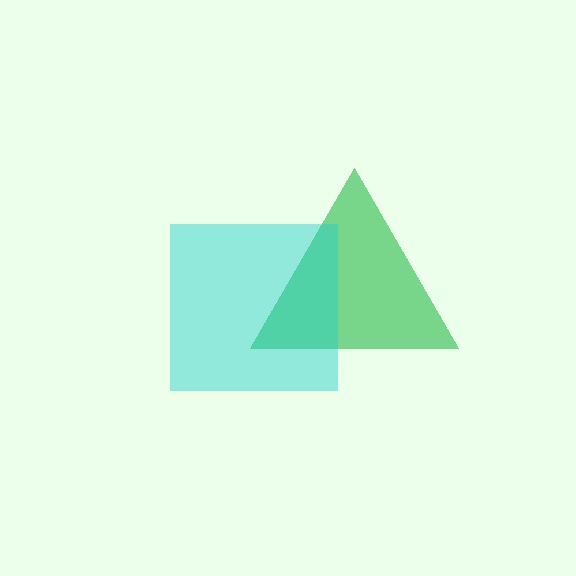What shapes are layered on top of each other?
The layered shapes are: a green triangle, a cyan square.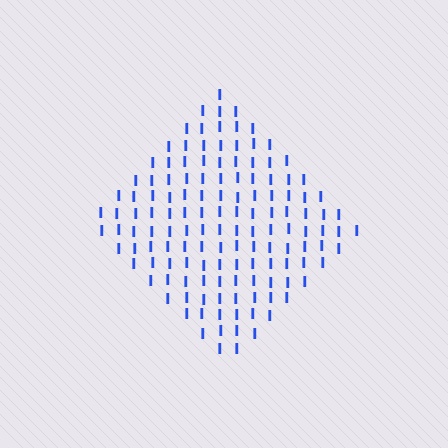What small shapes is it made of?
It is made of small letter I's.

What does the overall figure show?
The overall figure shows a diamond.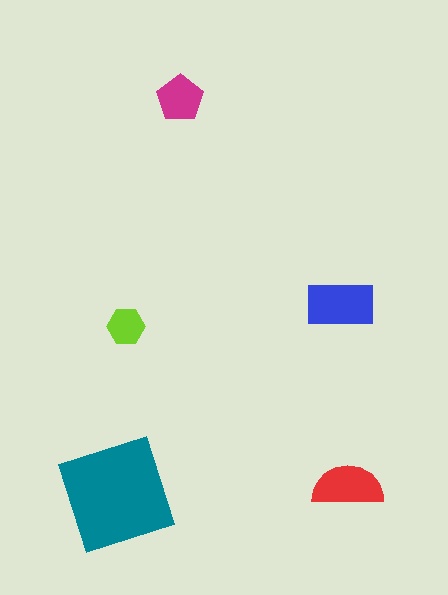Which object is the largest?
The teal square.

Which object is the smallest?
The lime hexagon.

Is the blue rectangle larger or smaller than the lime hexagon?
Larger.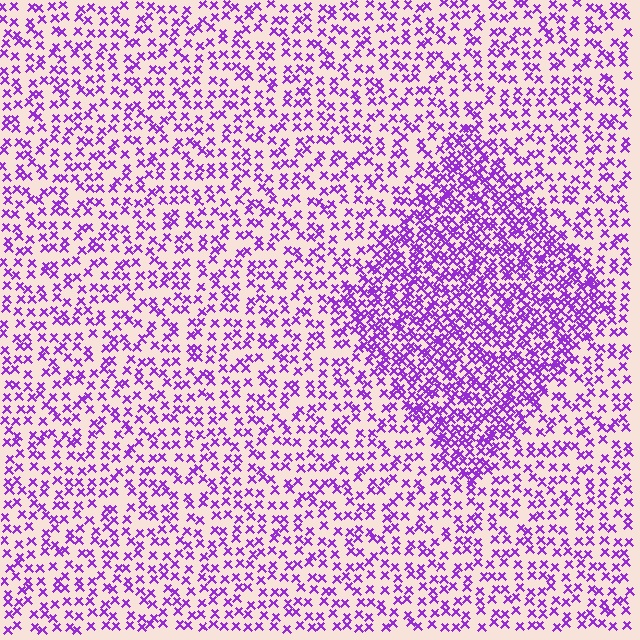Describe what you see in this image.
The image contains small purple elements arranged at two different densities. A diamond-shaped region is visible where the elements are more densely packed than the surrounding area.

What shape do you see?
I see a diamond.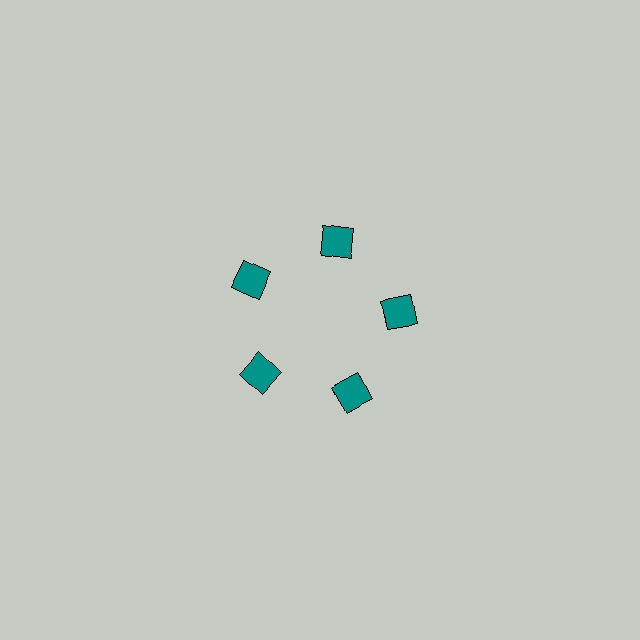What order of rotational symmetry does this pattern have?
This pattern has 5-fold rotational symmetry.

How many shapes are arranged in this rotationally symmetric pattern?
There are 5 shapes, arranged in 5 groups of 1.